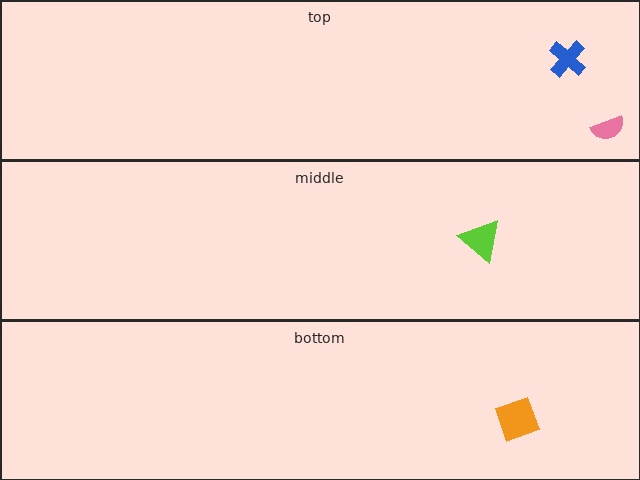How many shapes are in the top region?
2.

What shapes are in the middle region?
The lime triangle.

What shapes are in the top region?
The blue cross, the pink semicircle.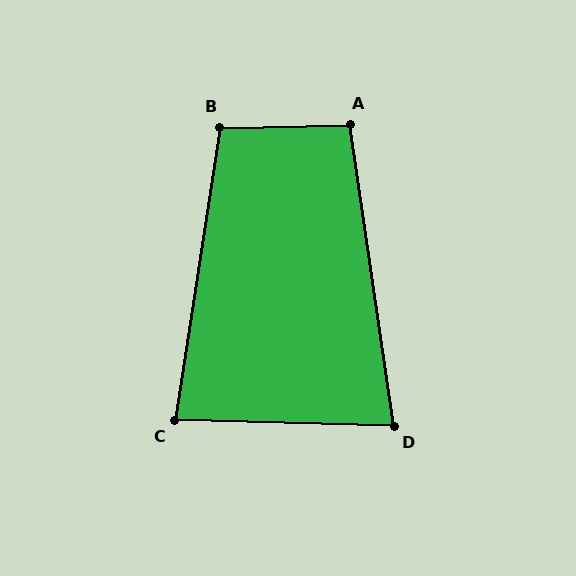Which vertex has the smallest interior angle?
D, at approximately 80 degrees.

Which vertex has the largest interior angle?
B, at approximately 100 degrees.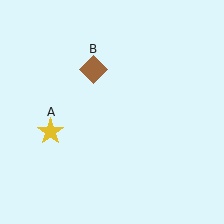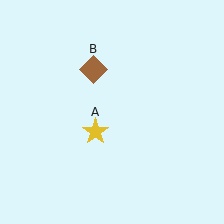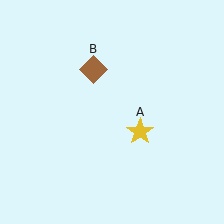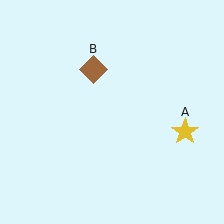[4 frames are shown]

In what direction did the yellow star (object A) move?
The yellow star (object A) moved right.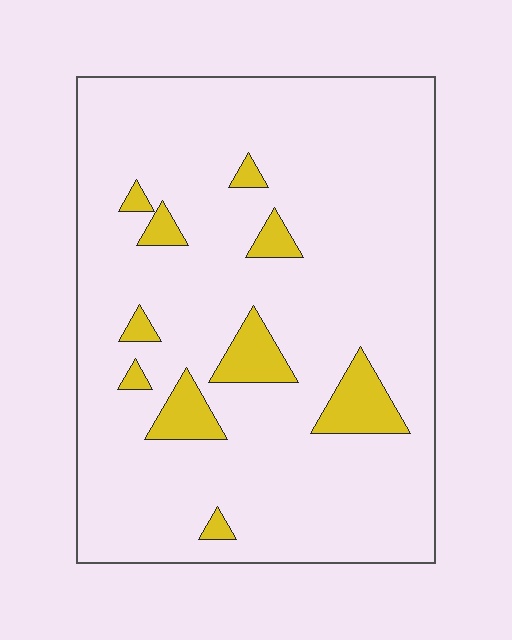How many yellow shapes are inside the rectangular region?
10.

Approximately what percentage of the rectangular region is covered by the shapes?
Approximately 10%.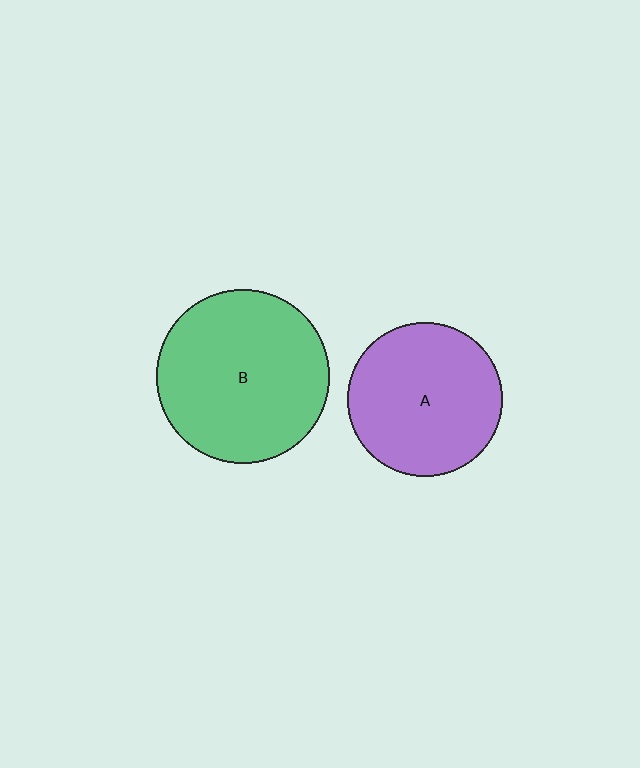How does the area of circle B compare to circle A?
Approximately 1.3 times.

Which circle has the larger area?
Circle B (green).